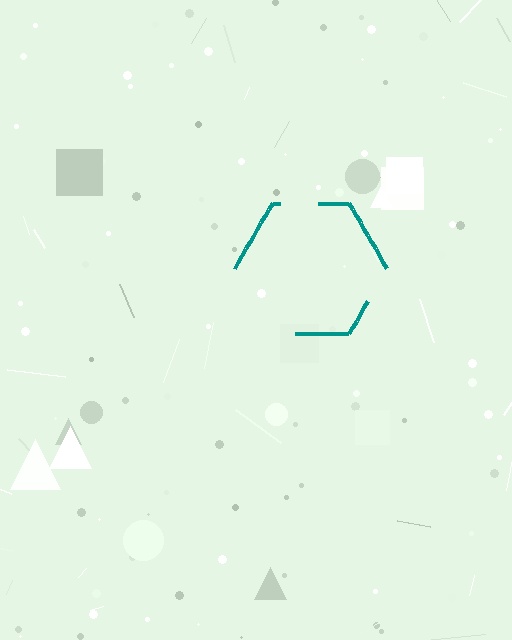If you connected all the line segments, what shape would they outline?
They would outline a hexagon.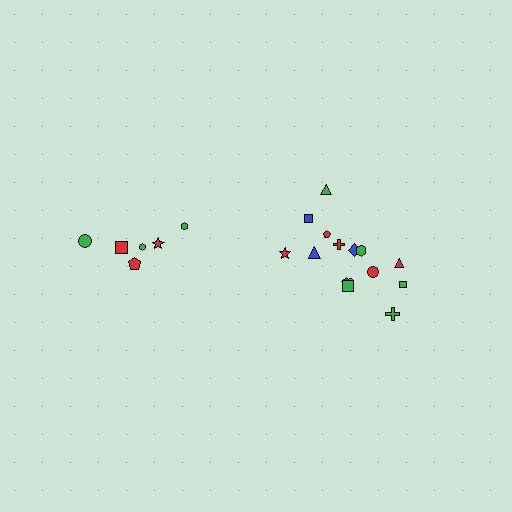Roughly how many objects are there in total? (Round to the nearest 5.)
Roughly 20 objects in total.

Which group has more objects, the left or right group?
The right group.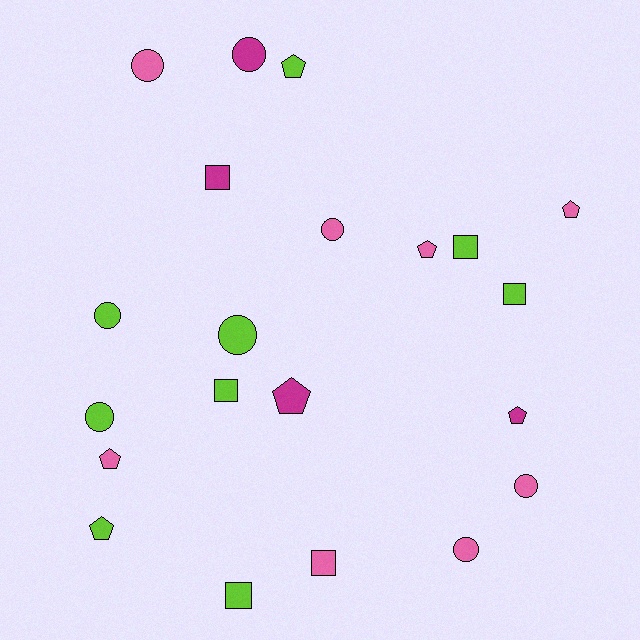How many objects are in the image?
There are 21 objects.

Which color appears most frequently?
Lime, with 9 objects.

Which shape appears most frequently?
Circle, with 8 objects.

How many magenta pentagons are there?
There are 2 magenta pentagons.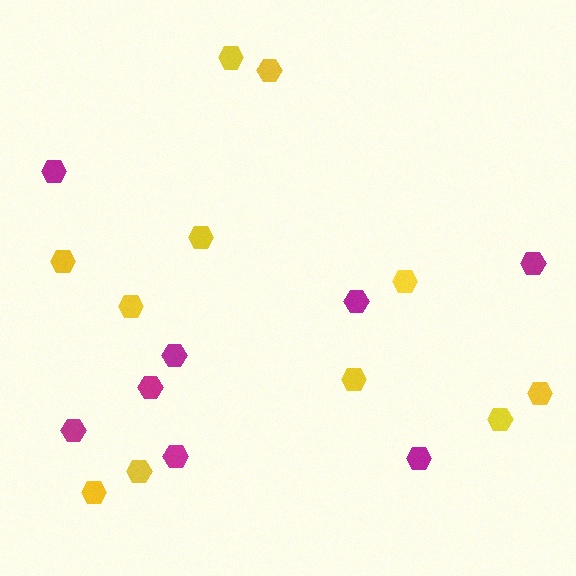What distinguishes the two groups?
There are 2 groups: one group of magenta hexagons (8) and one group of yellow hexagons (11).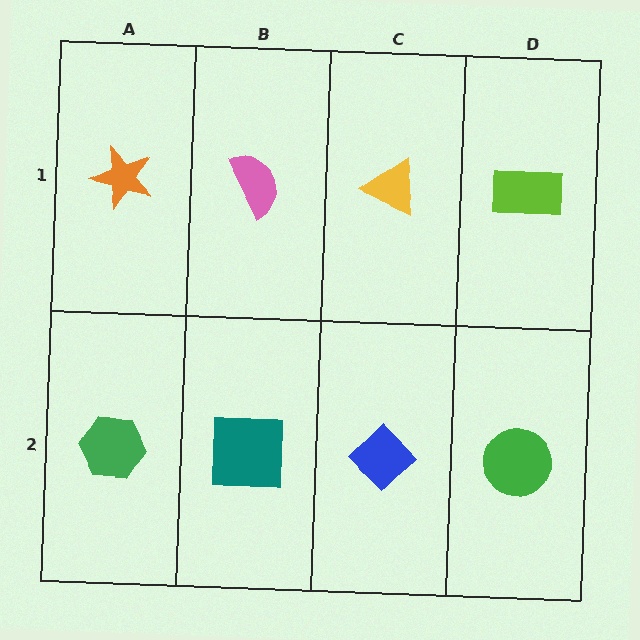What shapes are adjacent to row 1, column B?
A teal square (row 2, column B), an orange star (row 1, column A), a yellow triangle (row 1, column C).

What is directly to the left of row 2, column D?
A blue diamond.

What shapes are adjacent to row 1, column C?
A blue diamond (row 2, column C), a pink semicircle (row 1, column B), a lime rectangle (row 1, column D).